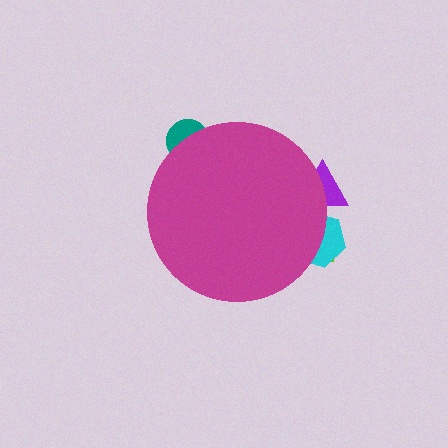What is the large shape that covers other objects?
A magenta circle.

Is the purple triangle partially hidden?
Yes, the purple triangle is partially hidden behind the magenta circle.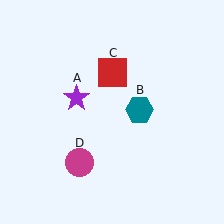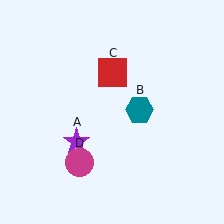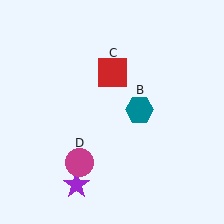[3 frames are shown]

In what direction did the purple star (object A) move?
The purple star (object A) moved down.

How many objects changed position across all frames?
1 object changed position: purple star (object A).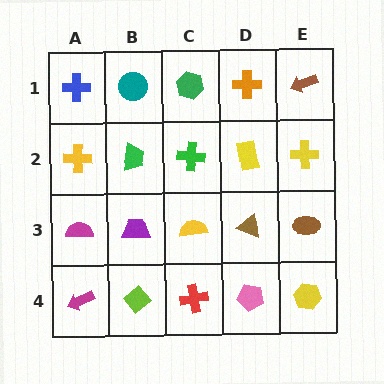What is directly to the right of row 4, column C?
A pink pentagon.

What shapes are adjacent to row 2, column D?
An orange cross (row 1, column D), a brown triangle (row 3, column D), a green cross (row 2, column C), a yellow cross (row 2, column E).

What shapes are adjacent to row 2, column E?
A brown arrow (row 1, column E), a brown ellipse (row 3, column E), a yellow rectangle (row 2, column D).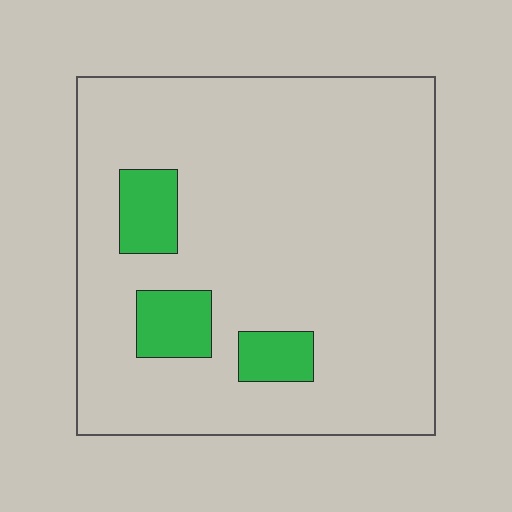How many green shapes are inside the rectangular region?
3.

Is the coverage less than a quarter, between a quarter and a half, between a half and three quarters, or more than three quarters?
Less than a quarter.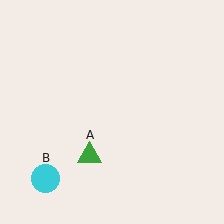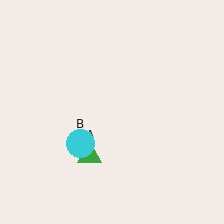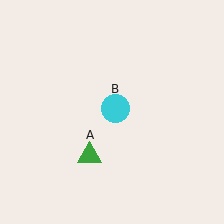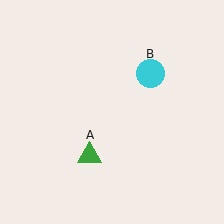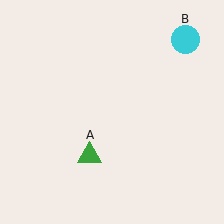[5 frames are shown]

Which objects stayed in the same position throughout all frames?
Green triangle (object A) remained stationary.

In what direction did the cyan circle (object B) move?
The cyan circle (object B) moved up and to the right.